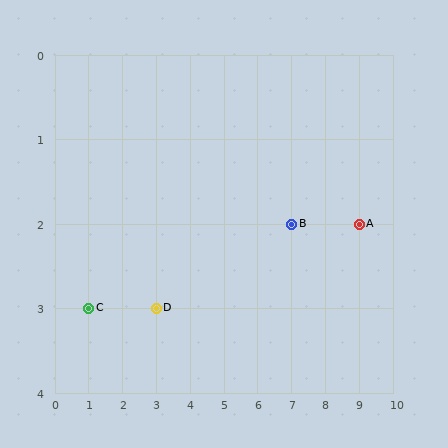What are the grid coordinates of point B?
Point B is at grid coordinates (7, 2).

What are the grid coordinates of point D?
Point D is at grid coordinates (3, 3).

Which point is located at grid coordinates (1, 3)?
Point C is at (1, 3).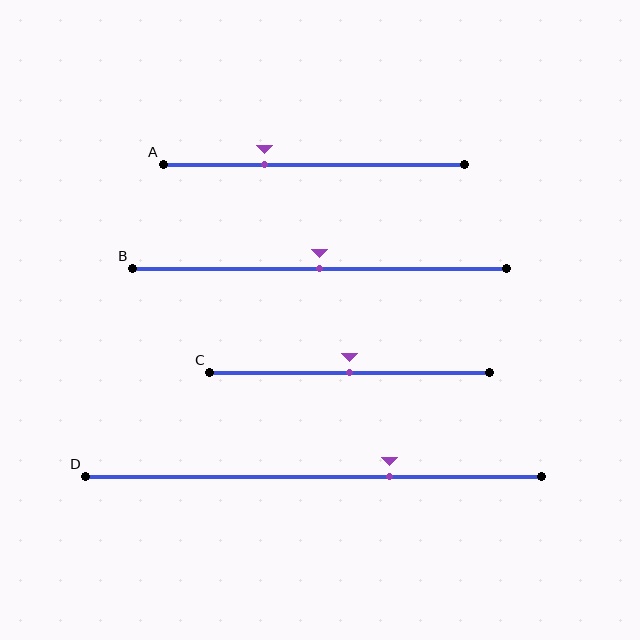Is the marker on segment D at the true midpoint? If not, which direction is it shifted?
No, the marker on segment D is shifted to the right by about 17% of the segment length.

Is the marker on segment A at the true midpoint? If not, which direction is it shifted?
No, the marker on segment A is shifted to the left by about 16% of the segment length.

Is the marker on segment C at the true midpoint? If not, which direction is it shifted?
Yes, the marker on segment C is at the true midpoint.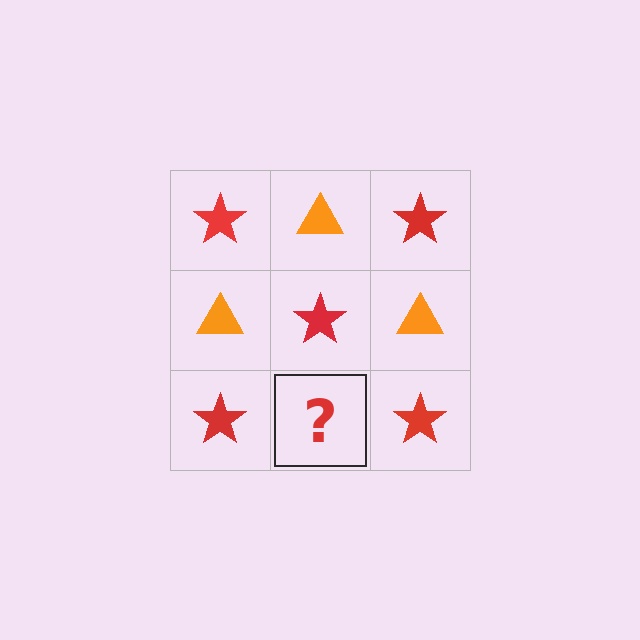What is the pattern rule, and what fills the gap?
The rule is that it alternates red star and orange triangle in a checkerboard pattern. The gap should be filled with an orange triangle.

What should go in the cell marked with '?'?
The missing cell should contain an orange triangle.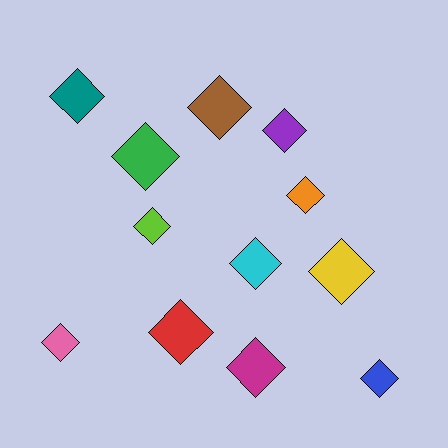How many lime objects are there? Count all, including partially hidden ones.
There is 1 lime object.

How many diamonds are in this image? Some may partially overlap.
There are 12 diamonds.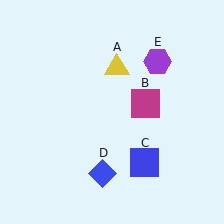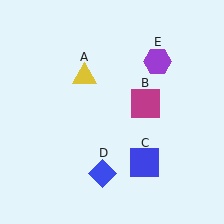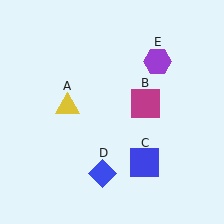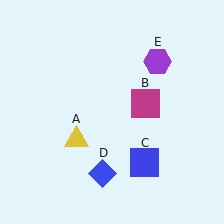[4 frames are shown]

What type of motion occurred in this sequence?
The yellow triangle (object A) rotated counterclockwise around the center of the scene.